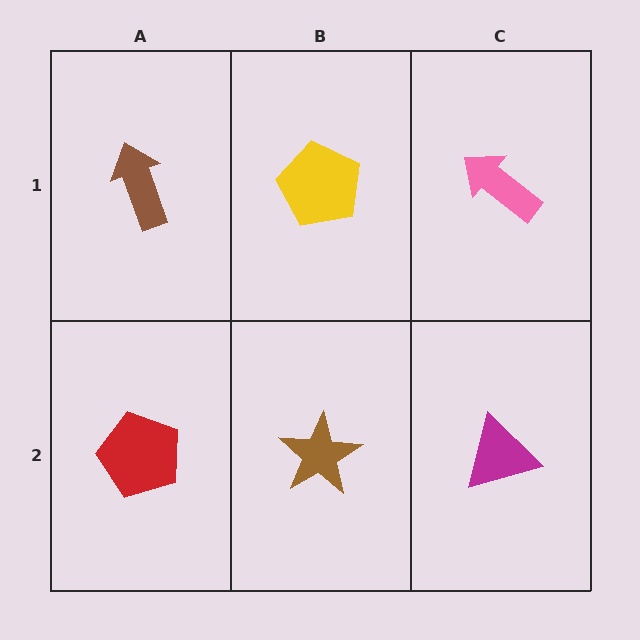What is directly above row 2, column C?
A pink arrow.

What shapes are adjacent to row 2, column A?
A brown arrow (row 1, column A), a brown star (row 2, column B).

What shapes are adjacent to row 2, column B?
A yellow pentagon (row 1, column B), a red pentagon (row 2, column A), a magenta triangle (row 2, column C).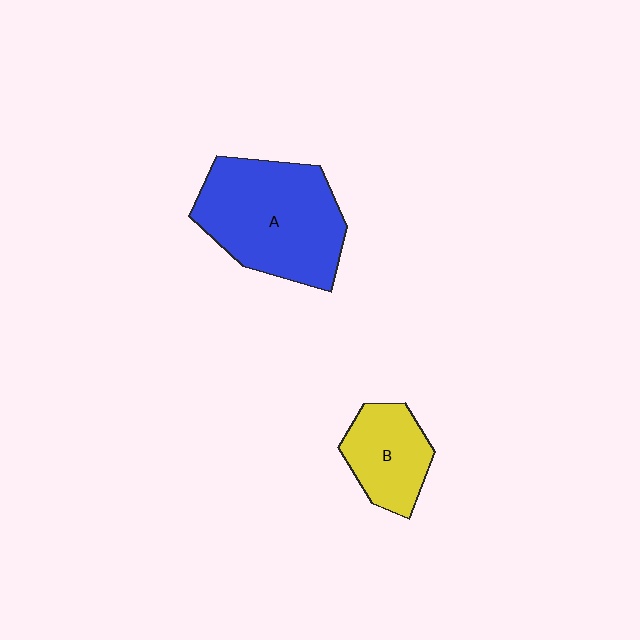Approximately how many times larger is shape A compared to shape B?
Approximately 2.0 times.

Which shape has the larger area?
Shape A (blue).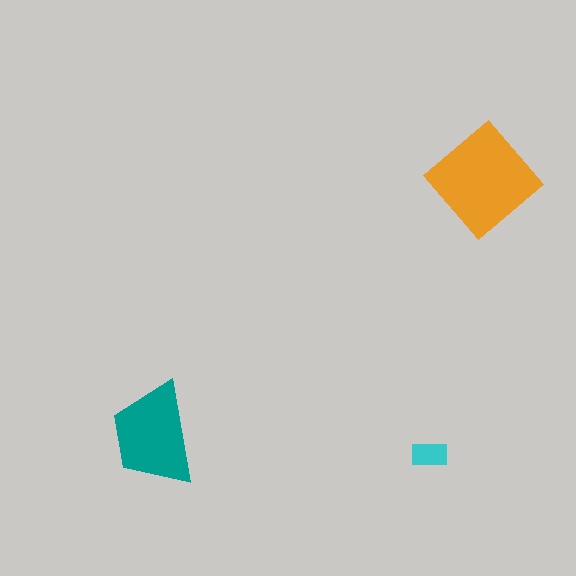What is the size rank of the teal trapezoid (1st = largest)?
2nd.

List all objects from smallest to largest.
The cyan rectangle, the teal trapezoid, the orange diamond.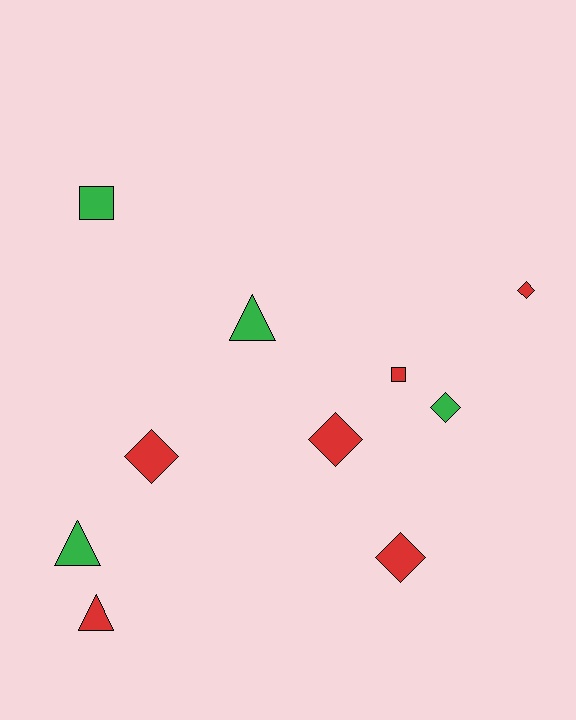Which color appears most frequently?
Red, with 6 objects.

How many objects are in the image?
There are 10 objects.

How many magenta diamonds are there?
There are no magenta diamonds.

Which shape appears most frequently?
Diamond, with 5 objects.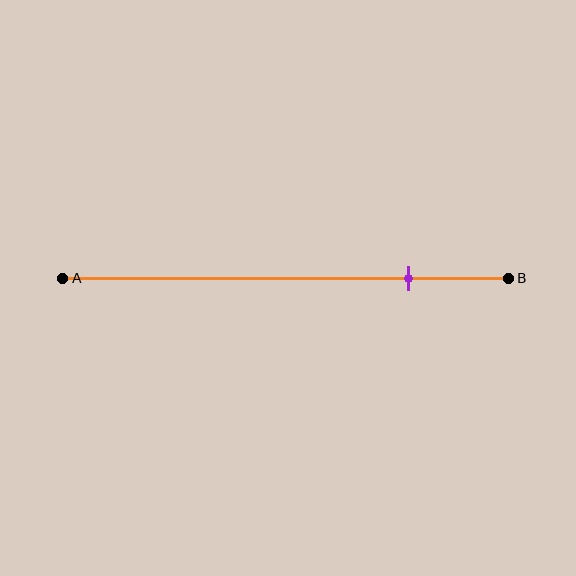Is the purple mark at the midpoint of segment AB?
No, the mark is at about 80% from A, not at the 50% midpoint.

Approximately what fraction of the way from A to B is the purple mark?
The purple mark is approximately 80% of the way from A to B.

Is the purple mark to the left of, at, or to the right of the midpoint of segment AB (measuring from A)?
The purple mark is to the right of the midpoint of segment AB.